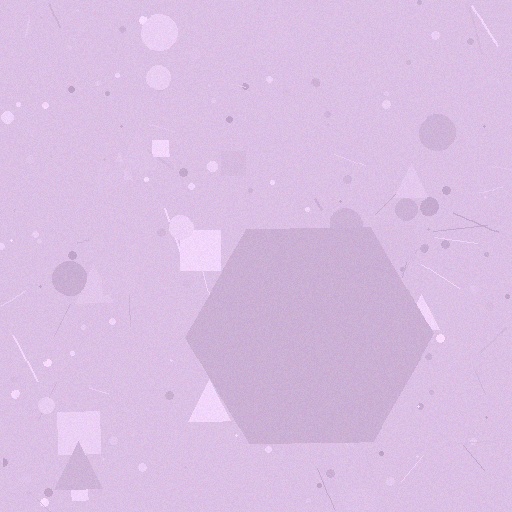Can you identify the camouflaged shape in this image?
The camouflaged shape is a hexagon.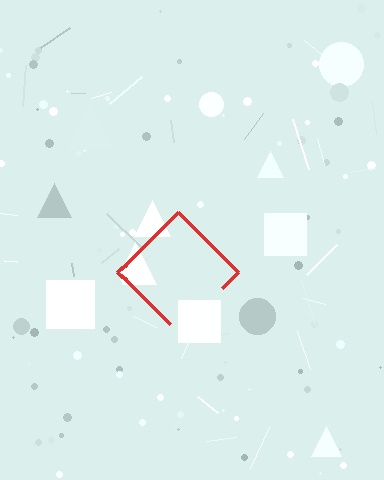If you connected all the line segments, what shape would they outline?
They would outline a diamond.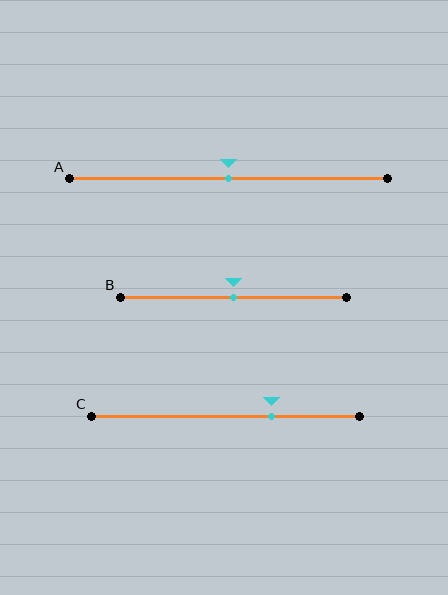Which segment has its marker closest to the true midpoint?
Segment A has its marker closest to the true midpoint.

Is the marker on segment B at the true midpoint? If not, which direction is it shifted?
Yes, the marker on segment B is at the true midpoint.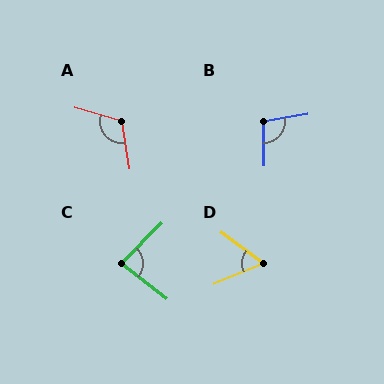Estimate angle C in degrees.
Approximately 83 degrees.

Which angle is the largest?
A, at approximately 115 degrees.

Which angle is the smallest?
D, at approximately 59 degrees.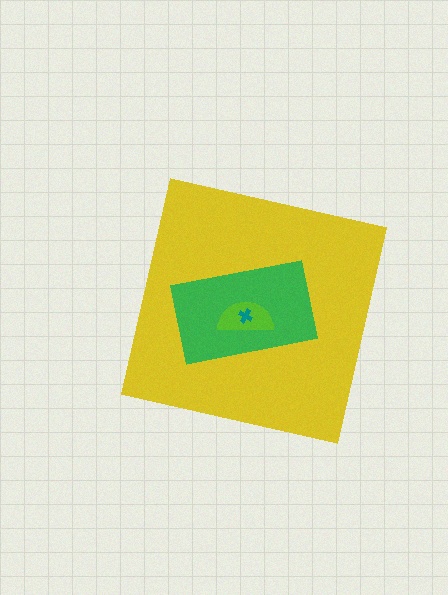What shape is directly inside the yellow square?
The green rectangle.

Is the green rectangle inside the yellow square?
Yes.